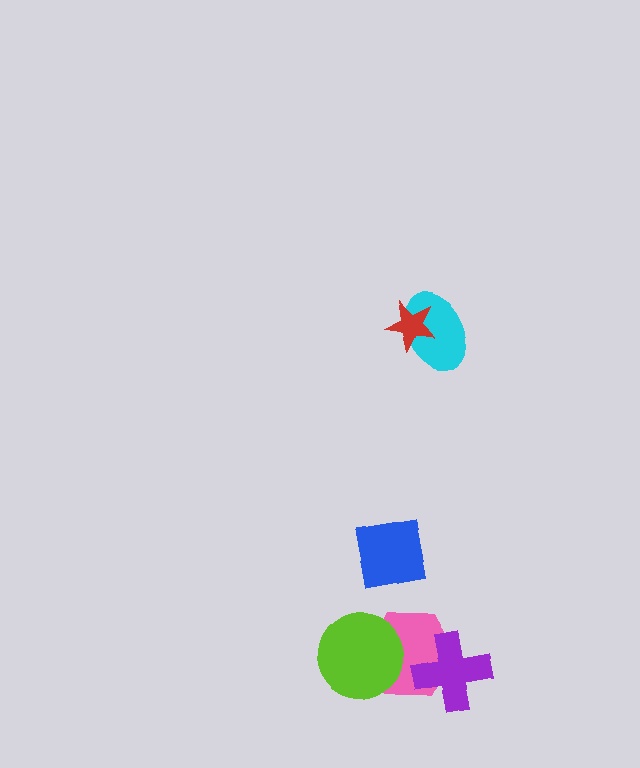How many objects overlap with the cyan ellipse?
1 object overlaps with the cyan ellipse.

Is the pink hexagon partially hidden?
Yes, it is partially covered by another shape.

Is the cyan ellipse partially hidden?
Yes, it is partially covered by another shape.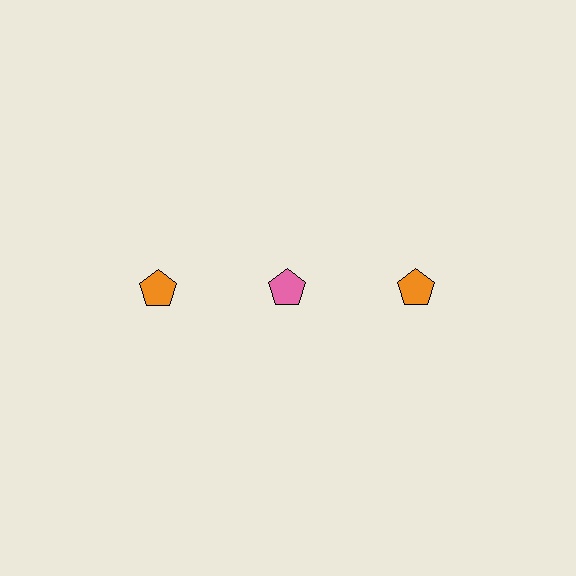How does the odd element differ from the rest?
It has a different color: pink instead of orange.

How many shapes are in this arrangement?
There are 3 shapes arranged in a grid pattern.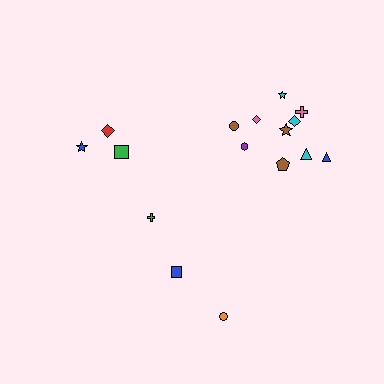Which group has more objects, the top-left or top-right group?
The top-right group.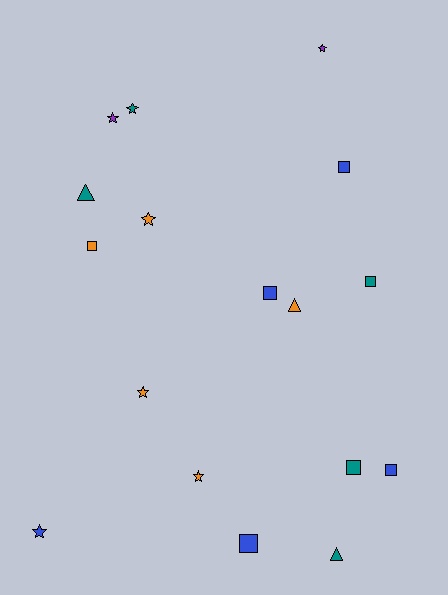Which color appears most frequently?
Orange, with 5 objects.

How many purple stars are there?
There are 2 purple stars.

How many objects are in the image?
There are 17 objects.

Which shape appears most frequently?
Square, with 7 objects.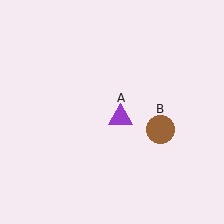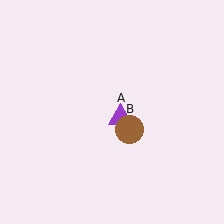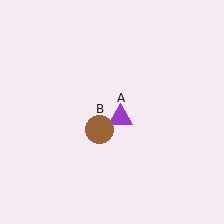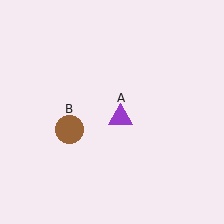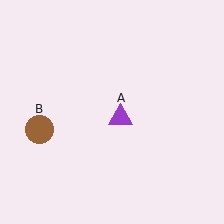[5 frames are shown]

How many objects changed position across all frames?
1 object changed position: brown circle (object B).